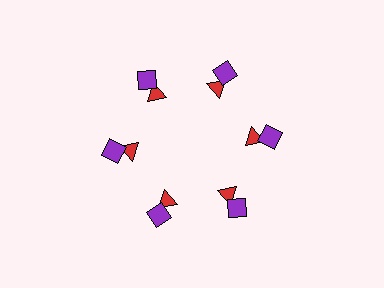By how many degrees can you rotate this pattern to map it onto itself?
The pattern maps onto itself every 60 degrees of rotation.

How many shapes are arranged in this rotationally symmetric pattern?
There are 12 shapes, arranged in 6 groups of 2.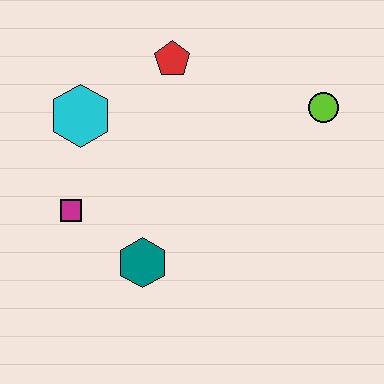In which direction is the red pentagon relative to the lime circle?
The red pentagon is to the left of the lime circle.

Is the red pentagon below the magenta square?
No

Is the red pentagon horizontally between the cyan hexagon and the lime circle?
Yes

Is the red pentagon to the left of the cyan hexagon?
No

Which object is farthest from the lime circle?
The magenta square is farthest from the lime circle.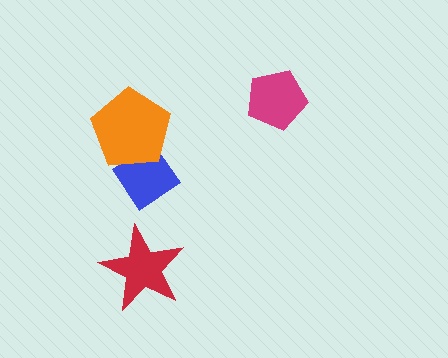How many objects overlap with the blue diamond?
1 object overlaps with the blue diamond.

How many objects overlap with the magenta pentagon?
0 objects overlap with the magenta pentagon.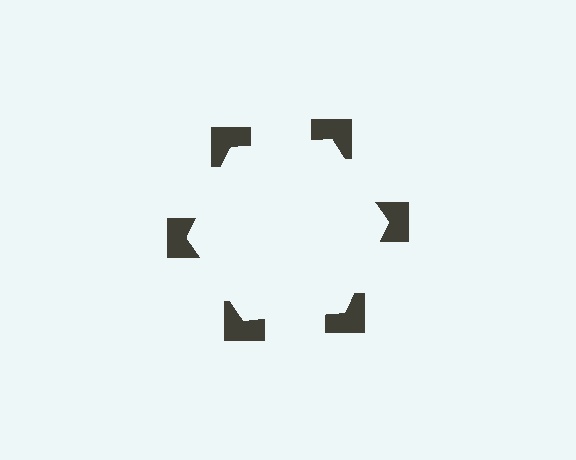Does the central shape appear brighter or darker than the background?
It typically appears slightly brighter than the background, even though no actual brightness change is drawn.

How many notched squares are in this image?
There are 6 — one at each vertex of the illusory hexagon.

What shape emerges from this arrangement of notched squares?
An illusory hexagon — its edges are inferred from the aligned wedge cuts in the notched squares, not physically drawn.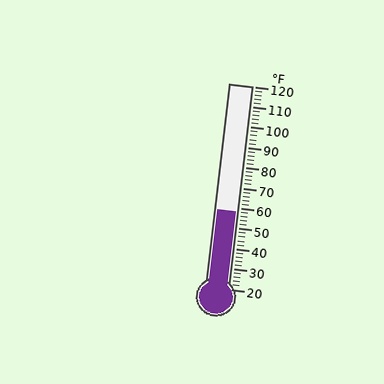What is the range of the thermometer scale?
The thermometer scale ranges from 20°F to 120°F.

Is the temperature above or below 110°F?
The temperature is below 110°F.